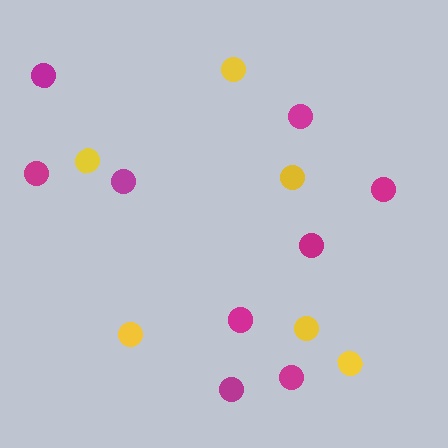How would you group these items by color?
There are 2 groups: one group of yellow circles (6) and one group of magenta circles (9).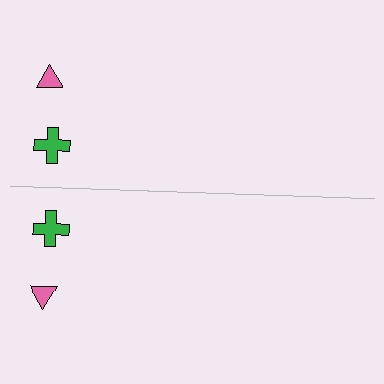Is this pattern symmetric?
Yes, this pattern has bilateral (reflection) symmetry.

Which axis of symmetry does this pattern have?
The pattern has a horizontal axis of symmetry running through the center of the image.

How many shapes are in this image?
There are 4 shapes in this image.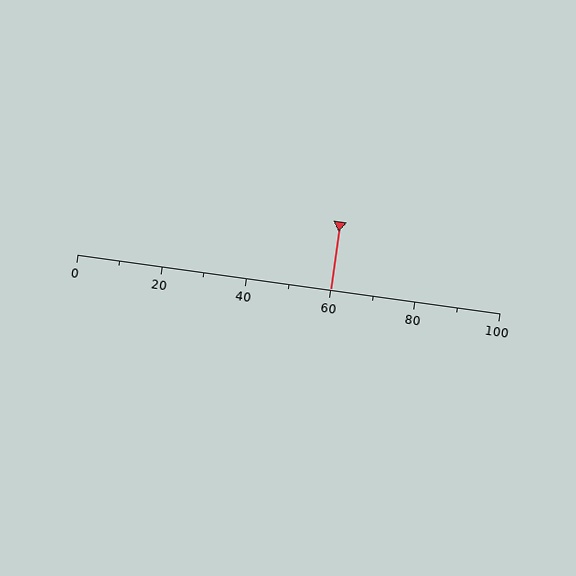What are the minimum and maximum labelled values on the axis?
The axis runs from 0 to 100.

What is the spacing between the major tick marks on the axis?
The major ticks are spaced 20 apart.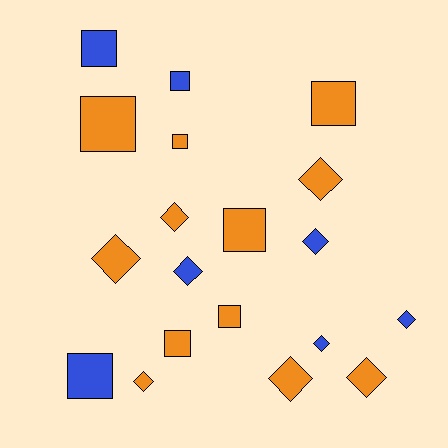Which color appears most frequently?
Orange, with 12 objects.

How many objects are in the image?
There are 19 objects.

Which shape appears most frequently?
Diamond, with 10 objects.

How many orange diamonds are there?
There are 6 orange diamonds.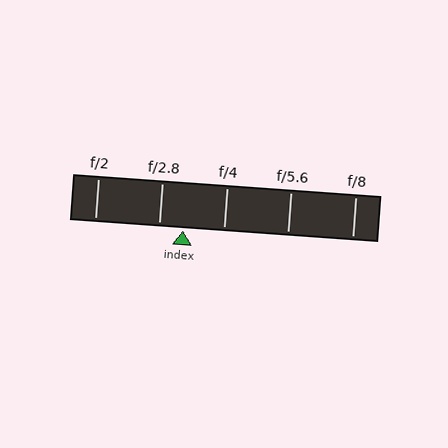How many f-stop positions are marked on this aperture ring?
There are 5 f-stop positions marked.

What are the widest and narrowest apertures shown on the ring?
The widest aperture shown is f/2 and the narrowest is f/8.